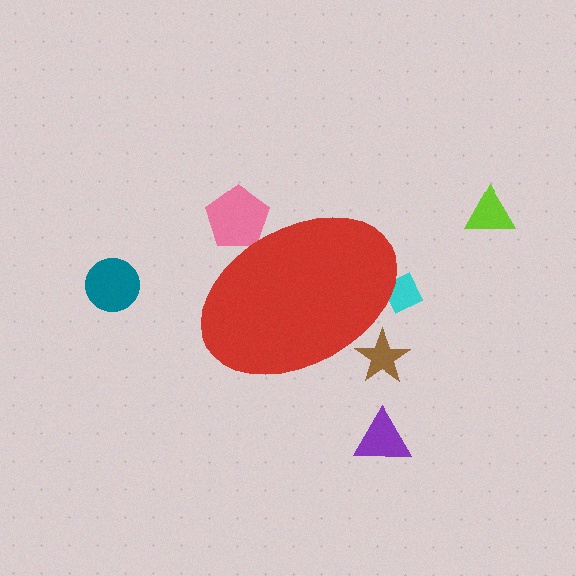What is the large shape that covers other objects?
A red ellipse.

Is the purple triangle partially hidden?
No, the purple triangle is fully visible.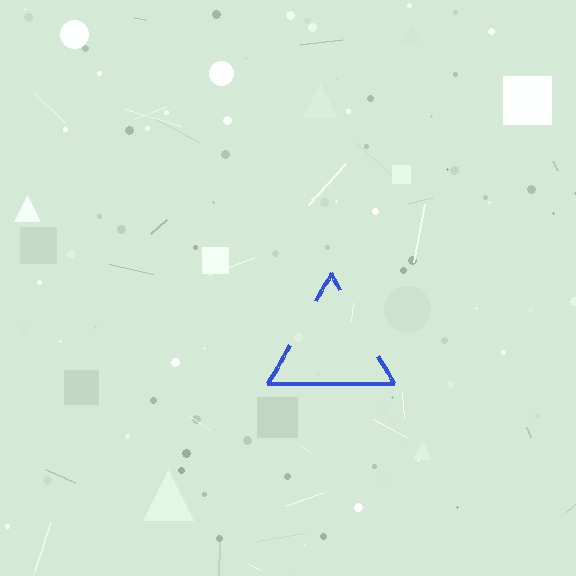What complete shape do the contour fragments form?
The contour fragments form a triangle.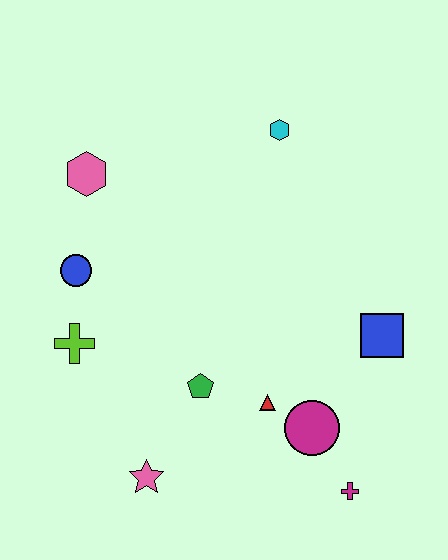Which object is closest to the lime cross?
The blue circle is closest to the lime cross.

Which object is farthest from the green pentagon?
The cyan hexagon is farthest from the green pentagon.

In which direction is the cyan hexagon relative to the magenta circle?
The cyan hexagon is above the magenta circle.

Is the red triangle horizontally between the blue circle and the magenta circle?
Yes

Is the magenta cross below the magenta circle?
Yes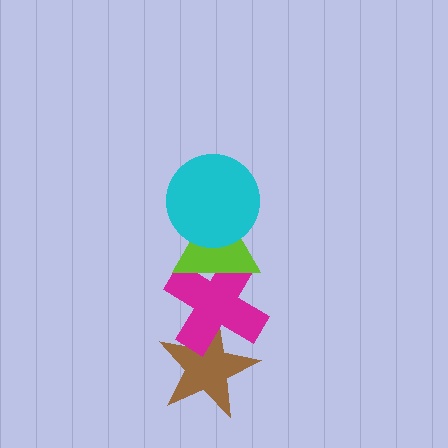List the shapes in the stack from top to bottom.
From top to bottom: the cyan circle, the lime triangle, the magenta cross, the brown star.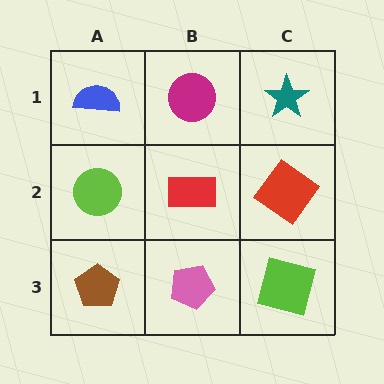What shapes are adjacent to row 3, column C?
A red diamond (row 2, column C), a pink pentagon (row 3, column B).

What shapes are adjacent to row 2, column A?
A blue semicircle (row 1, column A), a brown pentagon (row 3, column A), a red rectangle (row 2, column B).